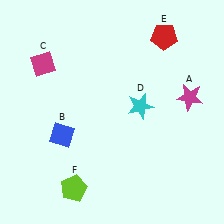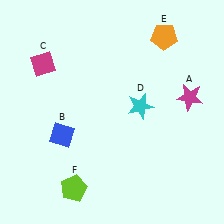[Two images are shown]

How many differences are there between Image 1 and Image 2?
There is 1 difference between the two images.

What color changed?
The pentagon (E) changed from red in Image 1 to orange in Image 2.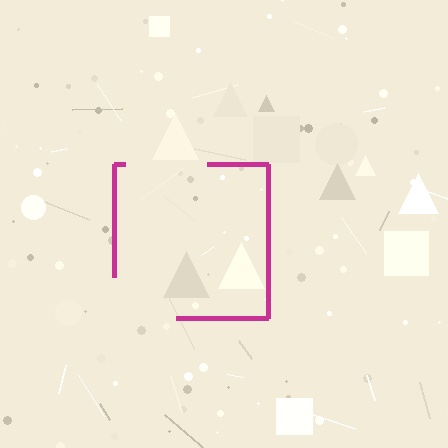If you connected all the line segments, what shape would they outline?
They would outline a square.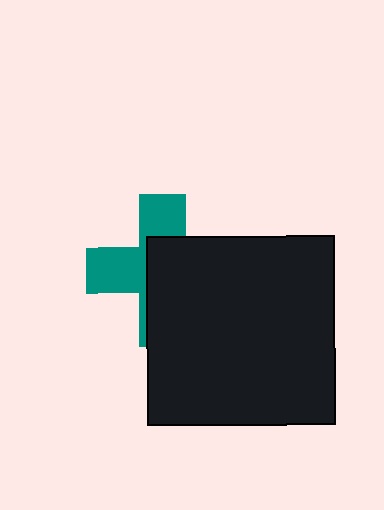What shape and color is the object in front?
The object in front is a black square.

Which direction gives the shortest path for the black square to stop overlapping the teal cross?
Moving right gives the shortest separation.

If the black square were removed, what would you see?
You would see the complete teal cross.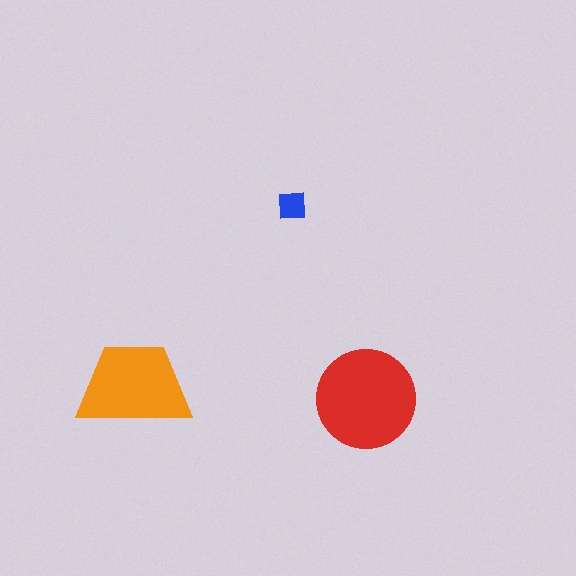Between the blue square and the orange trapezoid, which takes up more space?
The orange trapezoid.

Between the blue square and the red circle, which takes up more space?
The red circle.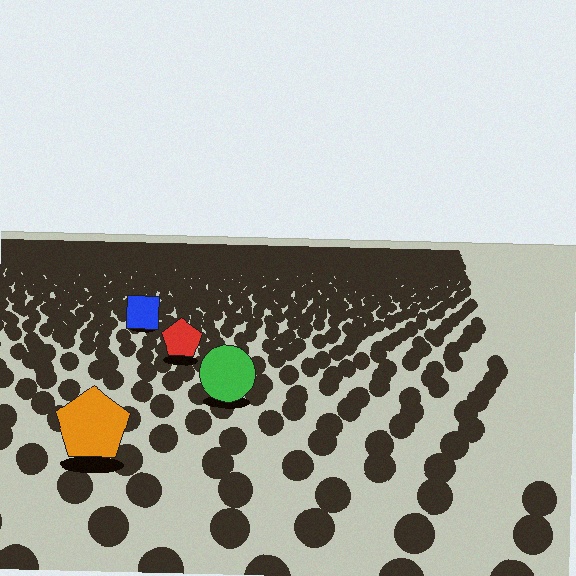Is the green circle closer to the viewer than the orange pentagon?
No. The orange pentagon is closer — you can tell from the texture gradient: the ground texture is coarser near it.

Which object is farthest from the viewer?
The blue square is farthest from the viewer. It appears smaller and the ground texture around it is denser.